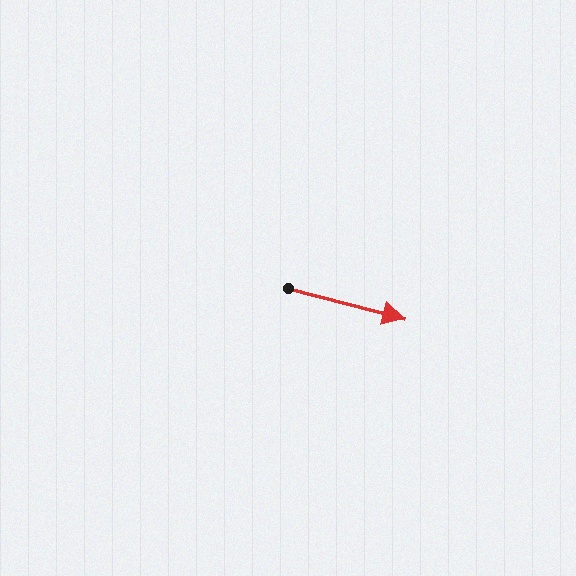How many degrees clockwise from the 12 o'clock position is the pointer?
Approximately 105 degrees.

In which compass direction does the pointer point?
East.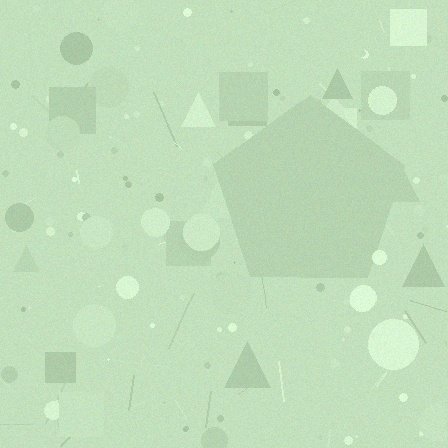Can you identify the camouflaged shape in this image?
The camouflaged shape is a pentagon.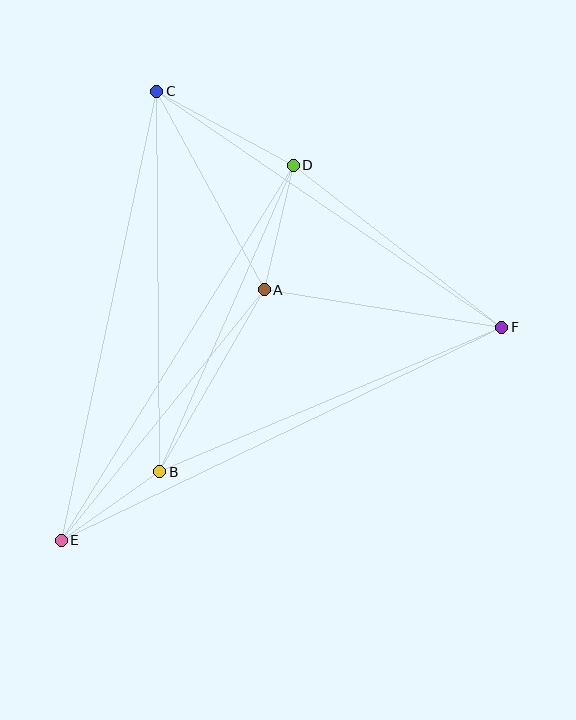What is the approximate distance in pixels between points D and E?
The distance between D and E is approximately 441 pixels.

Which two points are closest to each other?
Points B and E are closest to each other.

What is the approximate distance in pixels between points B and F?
The distance between B and F is approximately 371 pixels.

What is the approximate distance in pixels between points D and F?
The distance between D and F is approximately 264 pixels.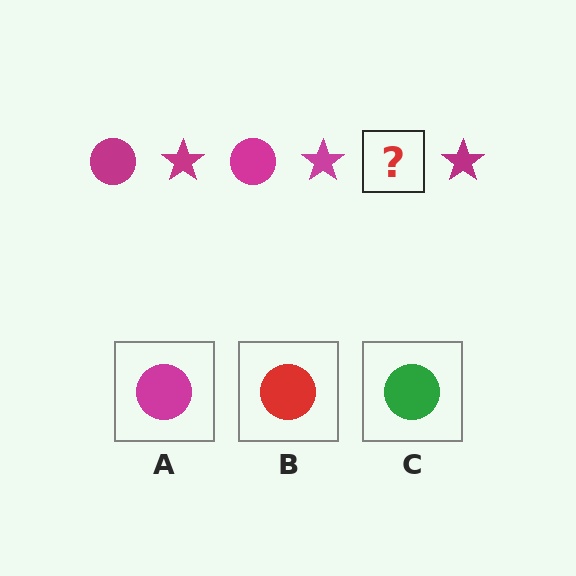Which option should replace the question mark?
Option A.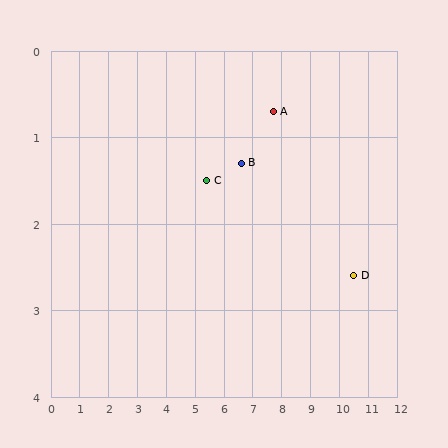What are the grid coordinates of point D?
Point D is at approximately (10.5, 2.6).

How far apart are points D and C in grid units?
Points D and C are about 5.2 grid units apart.